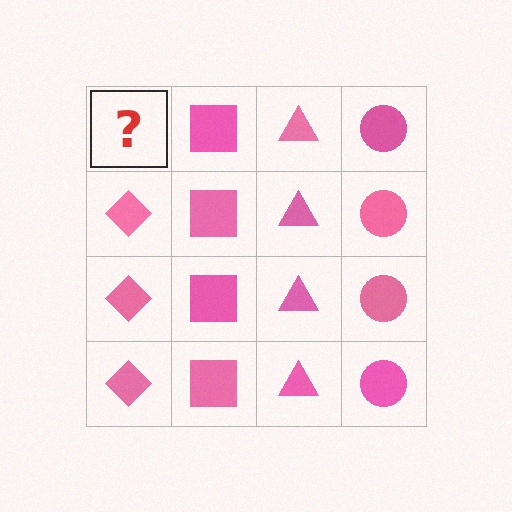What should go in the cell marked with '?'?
The missing cell should contain a pink diamond.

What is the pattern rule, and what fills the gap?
The rule is that each column has a consistent shape. The gap should be filled with a pink diamond.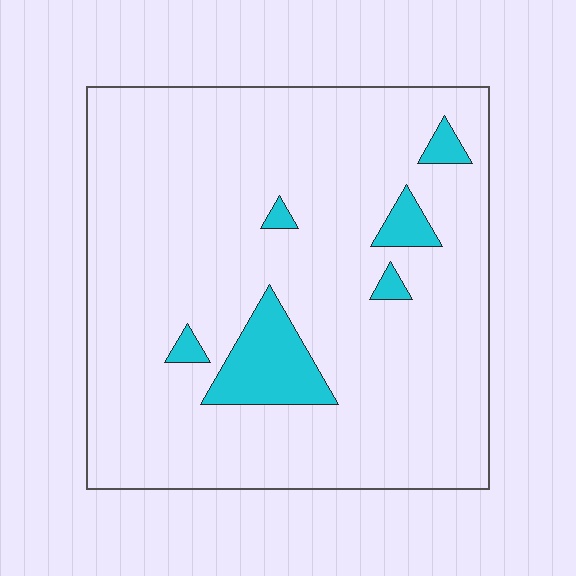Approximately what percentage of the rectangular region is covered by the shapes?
Approximately 10%.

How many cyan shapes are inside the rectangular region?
6.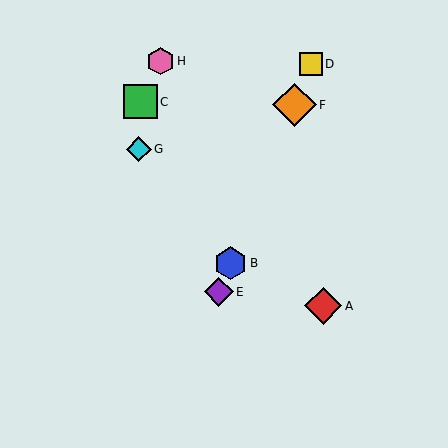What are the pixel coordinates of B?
Object B is at (230, 263).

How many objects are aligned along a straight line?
4 objects (B, D, E, F) are aligned along a straight line.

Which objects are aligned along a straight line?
Objects B, D, E, F are aligned along a straight line.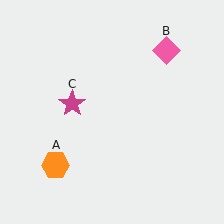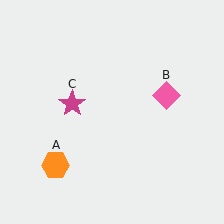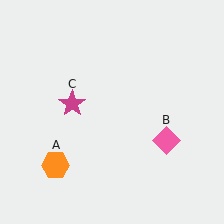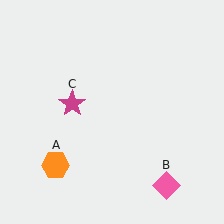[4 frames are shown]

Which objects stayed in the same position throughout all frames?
Orange hexagon (object A) and magenta star (object C) remained stationary.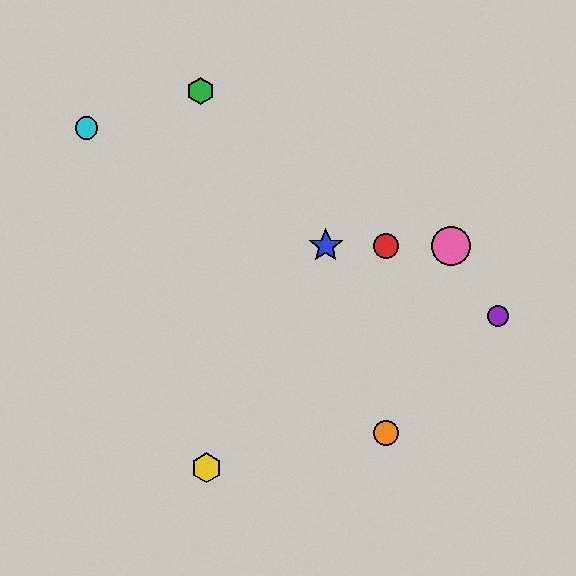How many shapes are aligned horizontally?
3 shapes (the red circle, the blue star, the pink circle) are aligned horizontally.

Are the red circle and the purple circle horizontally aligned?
No, the red circle is at y≈246 and the purple circle is at y≈316.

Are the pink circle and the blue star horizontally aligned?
Yes, both are at y≈246.